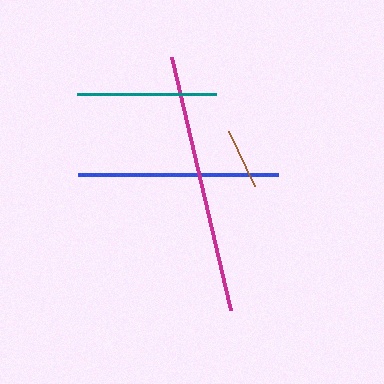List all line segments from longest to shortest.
From longest to shortest: magenta, blue, teal, brown.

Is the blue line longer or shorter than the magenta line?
The magenta line is longer than the blue line.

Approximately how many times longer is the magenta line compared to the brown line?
The magenta line is approximately 4.3 times the length of the brown line.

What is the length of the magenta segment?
The magenta segment is approximately 260 pixels long.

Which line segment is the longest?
The magenta line is the longest at approximately 260 pixels.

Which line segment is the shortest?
The brown line is the shortest at approximately 60 pixels.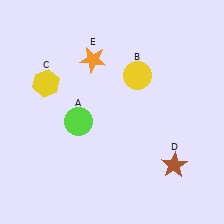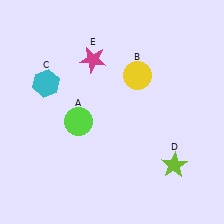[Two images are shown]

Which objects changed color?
C changed from yellow to cyan. D changed from brown to lime. E changed from orange to magenta.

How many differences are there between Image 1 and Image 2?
There are 3 differences between the two images.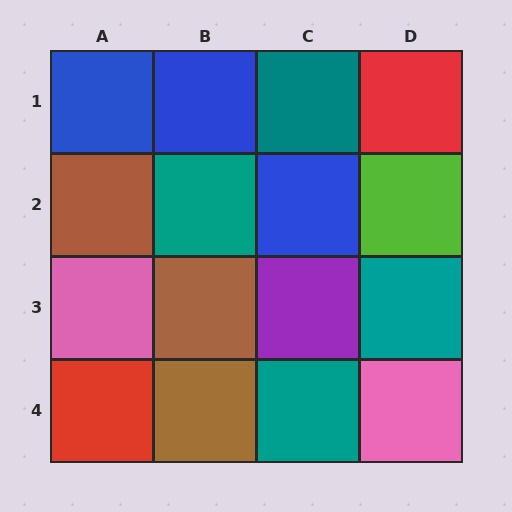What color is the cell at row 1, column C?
Teal.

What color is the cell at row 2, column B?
Teal.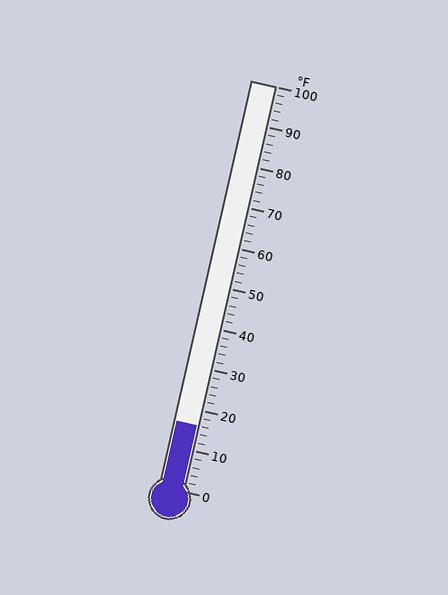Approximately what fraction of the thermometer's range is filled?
The thermometer is filled to approximately 15% of its range.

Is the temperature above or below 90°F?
The temperature is below 90°F.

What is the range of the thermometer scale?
The thermometer scale ranges from 0°F to 100°F.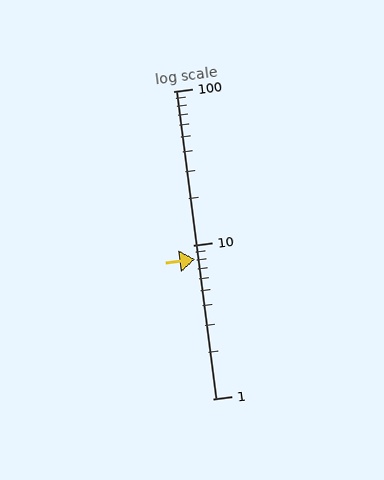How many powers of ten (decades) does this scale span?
The scale spans 2 decades, from 1 to 100.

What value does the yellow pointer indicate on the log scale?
The pointer indicates approximately 8.1.